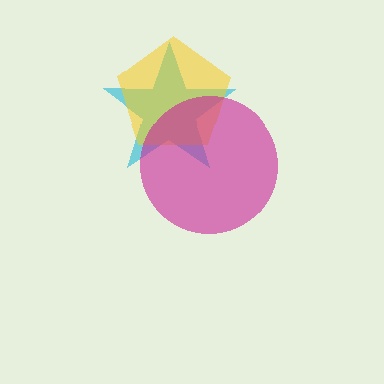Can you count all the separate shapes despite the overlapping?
Yes, there are 3 separate shapes.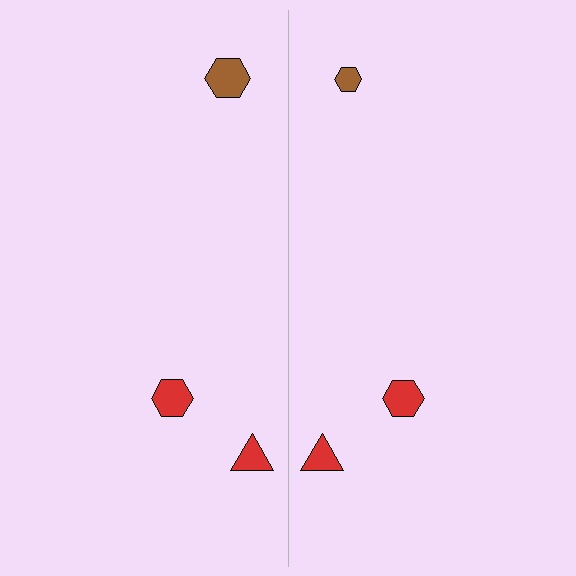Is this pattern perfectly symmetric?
No, the pattern is not perfectly symmetric. The brown hexagon on the right side has a different size than its mirror counterpart.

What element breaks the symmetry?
The brown hexagon on the right side has a different size than its mirror counterpart.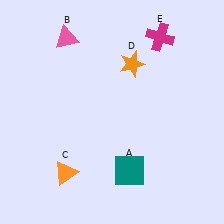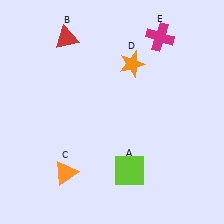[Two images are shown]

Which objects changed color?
A changed from teal to lime. B changed from pink to red.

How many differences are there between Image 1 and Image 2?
There are 2 differences between the two images.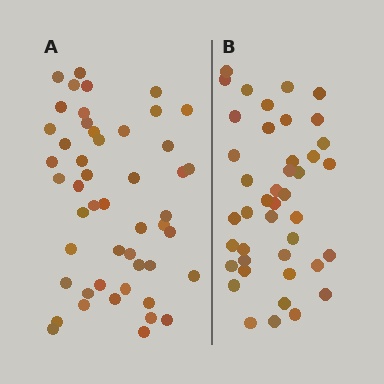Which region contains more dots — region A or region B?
Region A (the left region) has more dots.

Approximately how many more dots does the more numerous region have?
Region A has roughly 8 or so more dots than region B.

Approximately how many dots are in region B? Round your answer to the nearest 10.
About 40 dots. (The exact count is 42, which rounds to 40.)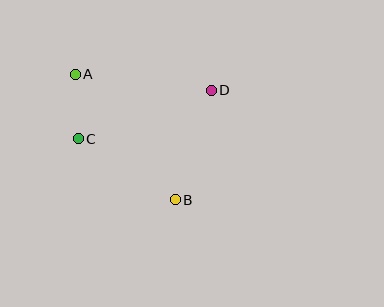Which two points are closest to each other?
Points A and C are closest to each other.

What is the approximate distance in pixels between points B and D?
The distance between B and D is approximately 115 pixels.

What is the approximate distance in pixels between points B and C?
The distance between B and C is approximately 115 pixels.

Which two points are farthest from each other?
Points A and B are farthest from each other.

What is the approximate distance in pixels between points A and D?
The distance between A and D is approximately 137 pixels.